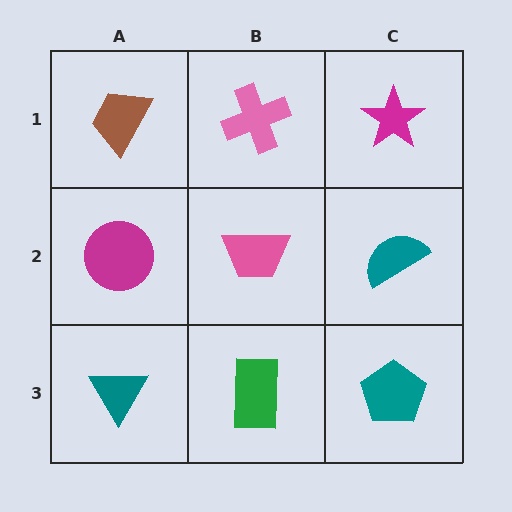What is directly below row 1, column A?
A magenta circle.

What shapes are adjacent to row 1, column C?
A teal semicircle (row 2, column C), a pink cross (row 1, column B).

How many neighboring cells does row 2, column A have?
3.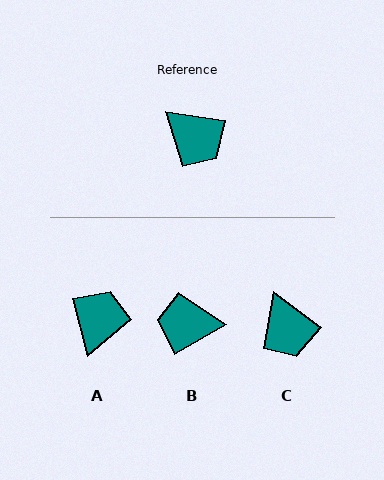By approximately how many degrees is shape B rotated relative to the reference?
Approximately 141 degrees clockwise.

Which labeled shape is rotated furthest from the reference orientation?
B, about 141 degrees away.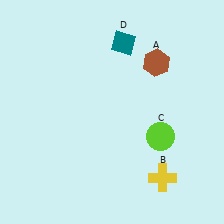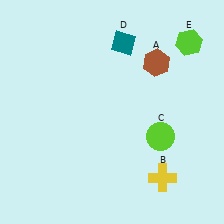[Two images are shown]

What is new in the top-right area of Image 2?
A lime hexagon (E) was added in the top-right area of Image 2.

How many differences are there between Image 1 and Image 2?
There is 1 difference between the two images.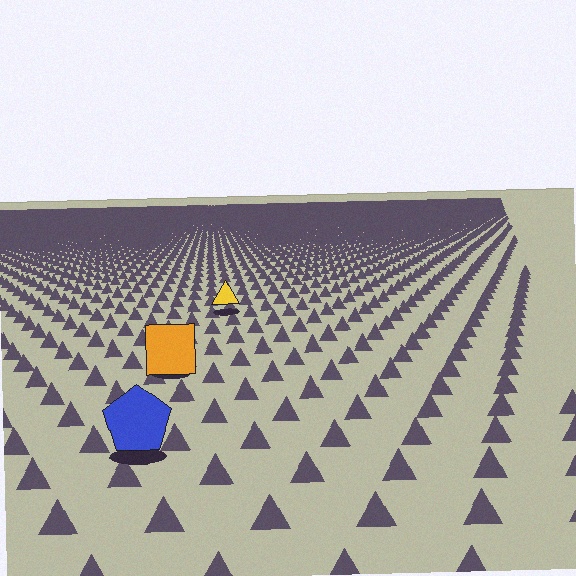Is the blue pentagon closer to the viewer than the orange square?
Yes. The blue pentagon is closer — you can tell from the texture gradient: the ground texture is coarser near it.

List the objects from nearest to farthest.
From nearest to farthest: the blue pentagon, the orange square, the yellow triangle.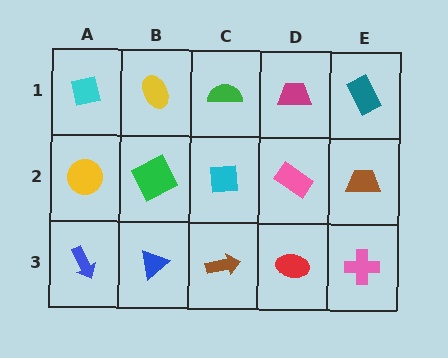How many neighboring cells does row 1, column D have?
3.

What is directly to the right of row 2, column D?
A brown trapezoid.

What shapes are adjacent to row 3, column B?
A green square (row 2, column B), a blue arrow (row 3, column A), a brown arrow (row 3, column C).